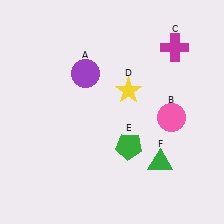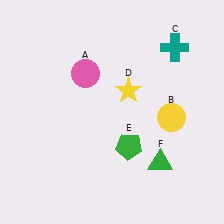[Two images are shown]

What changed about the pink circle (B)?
In Image 1, B is pink. In Image 2, it changed to yellow.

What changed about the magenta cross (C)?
In Image 1, C is magenta. In Image 2, it changed to teal.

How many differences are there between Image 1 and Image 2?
There are 3 differences between the two images.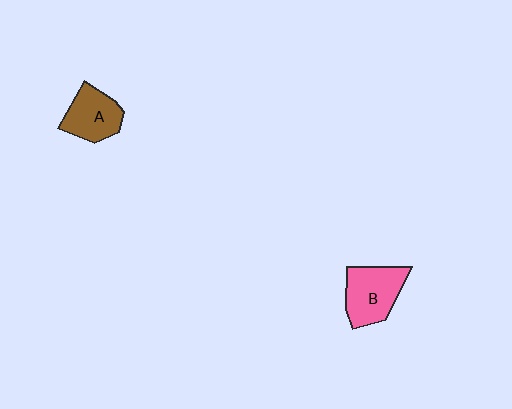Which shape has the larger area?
Shape B (pink).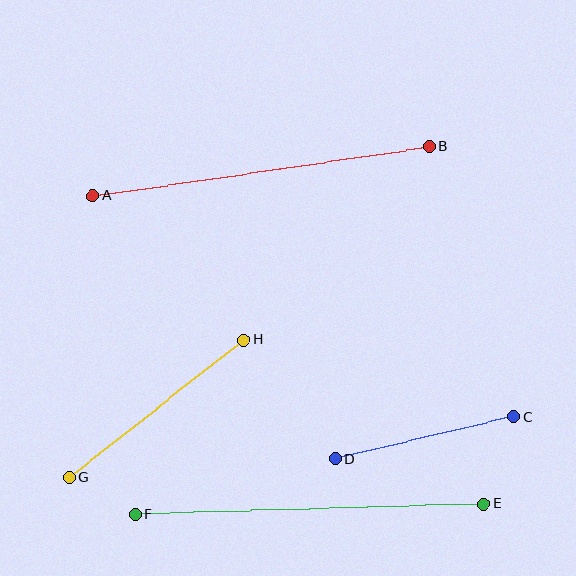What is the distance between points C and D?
The distance is approximately 183 pixels.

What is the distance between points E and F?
The distance is approximately 348 pixels.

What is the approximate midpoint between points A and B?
The midpoint is at approximately (261, 171) pixels.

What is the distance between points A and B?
The distance is approximately 340 pixels.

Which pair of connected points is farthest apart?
Points E and F are farthest apart.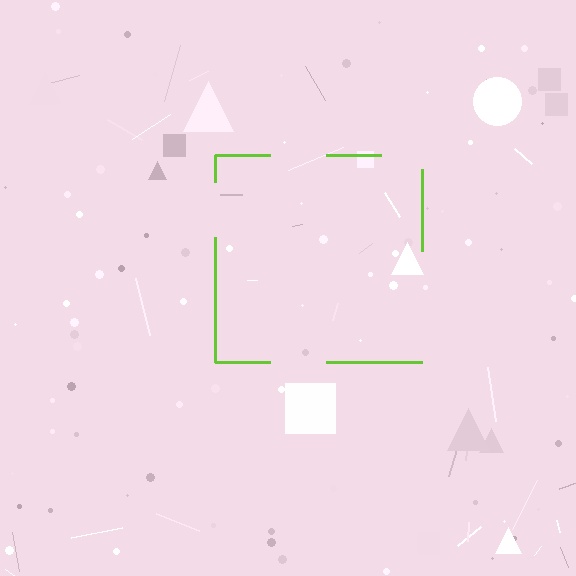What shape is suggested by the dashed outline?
The dashed outline suggests a square.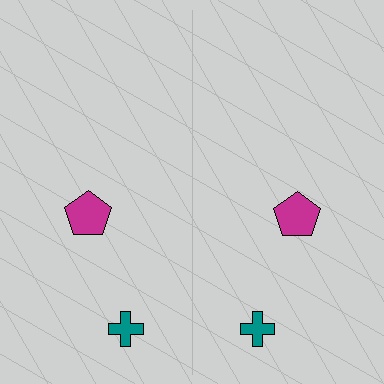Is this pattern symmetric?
Yes, this pattern has bilateral (reflection) symmetry.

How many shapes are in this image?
There are 4 shapes in this image.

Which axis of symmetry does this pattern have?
The pattern has a vertical axis of symmetry running through the center of the image.